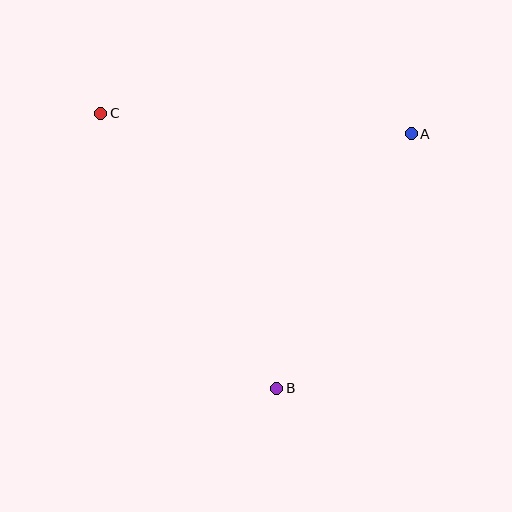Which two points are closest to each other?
Points A and B are closest to each other.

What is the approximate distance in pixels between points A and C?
The distance between A and C is approximately 311 pixels.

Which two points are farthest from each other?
Points B and C are farthest from each other.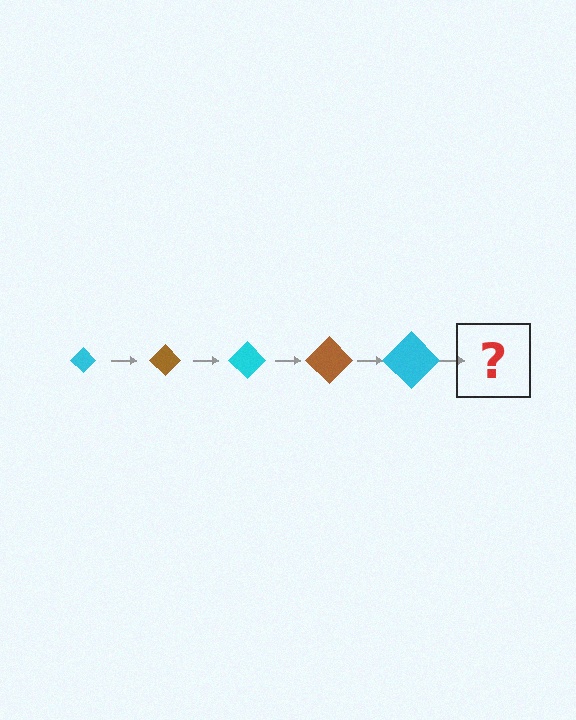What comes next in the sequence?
The next element should be a brown diamond, larger than the previous one.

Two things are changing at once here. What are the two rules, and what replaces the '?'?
The two rules are that the diamond grows larger each step and the color cycles through cyan and brown. The '?' should be a brown diamond, larger than the previous one.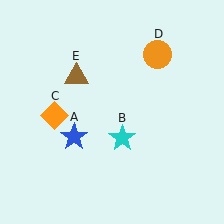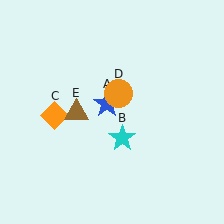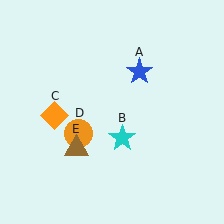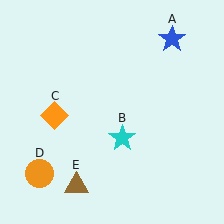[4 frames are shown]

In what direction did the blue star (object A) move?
The blue star (object A) moved up and to the right.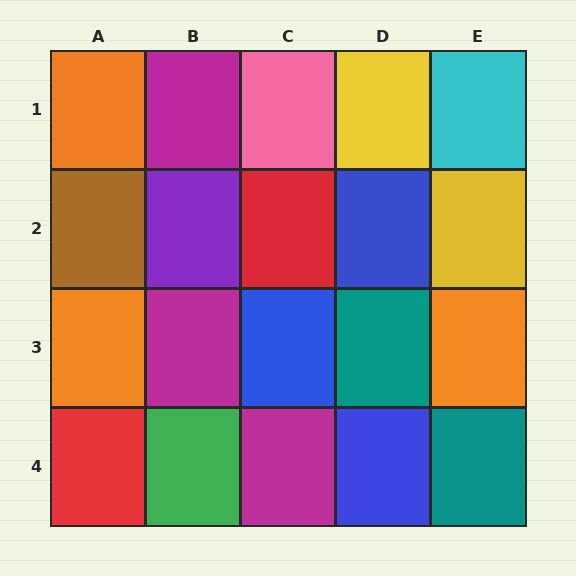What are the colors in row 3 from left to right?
Orange, magenta, blue, teal, orange.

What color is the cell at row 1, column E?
Cyan.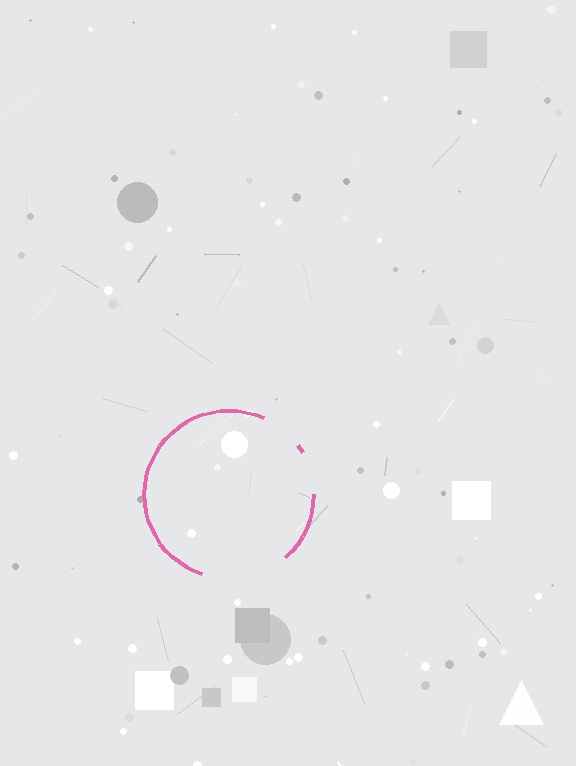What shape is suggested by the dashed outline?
The dashed outline suggests a circle.